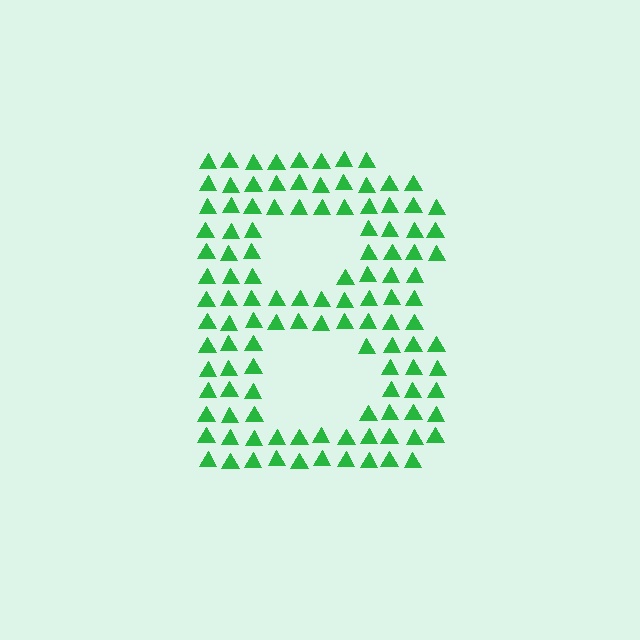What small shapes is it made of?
It is made of small triangles.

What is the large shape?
The large shape is the letter B.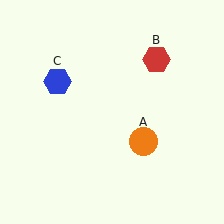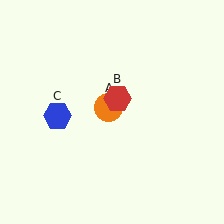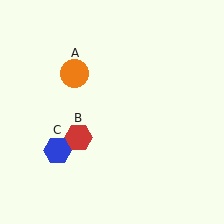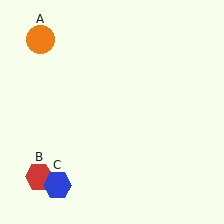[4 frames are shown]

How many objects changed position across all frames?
3 objects changed position: orange circle (object A), red hexagon (object B), blue hexagon (object C).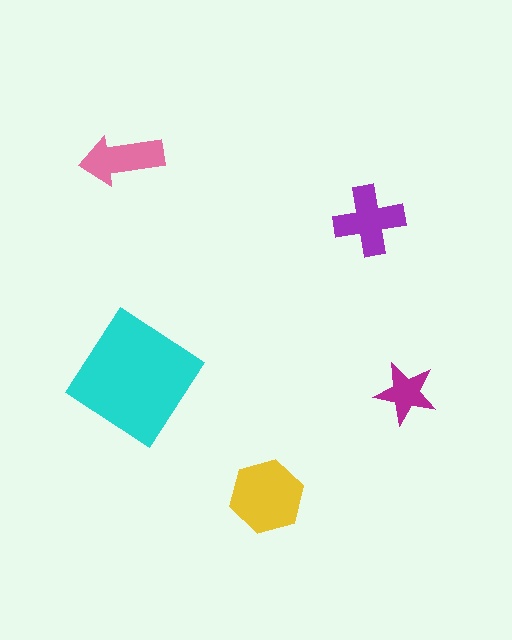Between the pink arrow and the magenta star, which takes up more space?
The pink arrow.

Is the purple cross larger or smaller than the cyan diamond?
Smaller.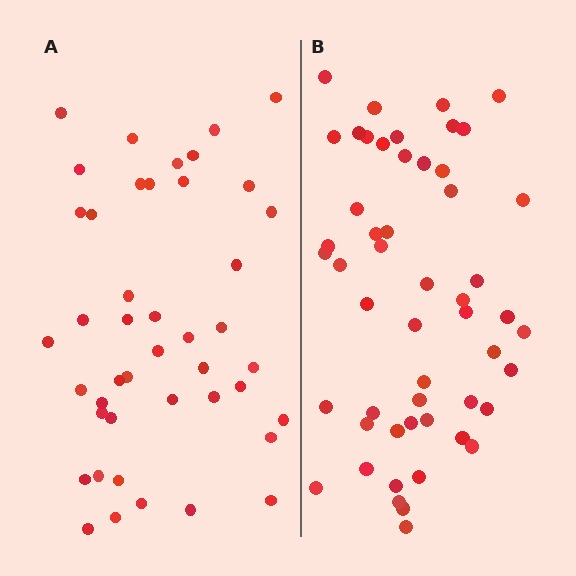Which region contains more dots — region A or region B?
Region B (the right region) has more dots.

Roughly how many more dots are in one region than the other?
Region B has roughly 8 or so more dots than region A.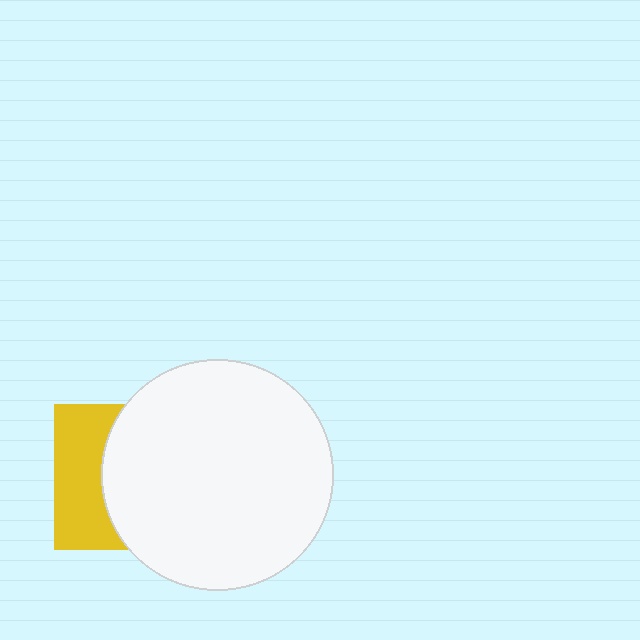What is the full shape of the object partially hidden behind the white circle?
The partially hidden object is a yellow square.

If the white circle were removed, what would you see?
You would see the complete yellow square.